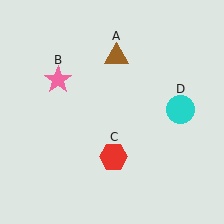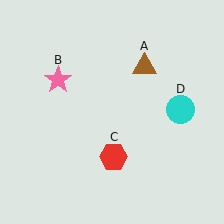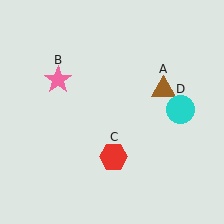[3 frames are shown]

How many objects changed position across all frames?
1 object changed position: brown triangle (object A).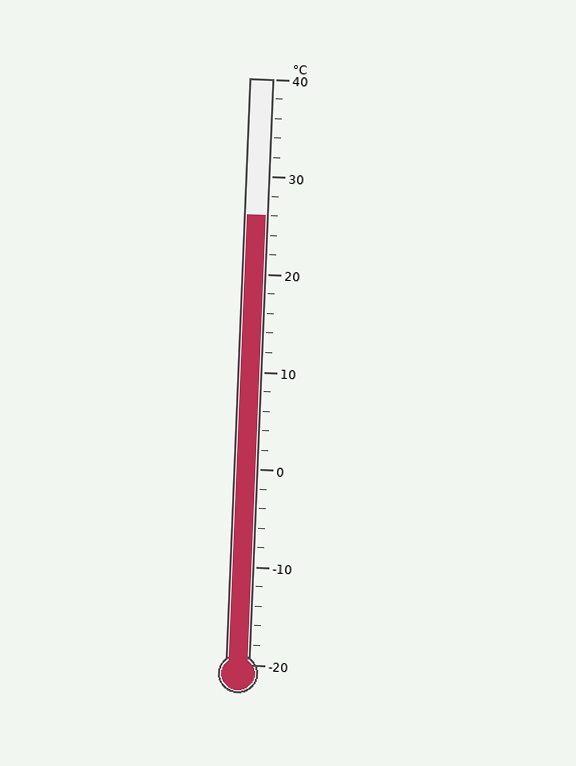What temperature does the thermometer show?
The thermometer shows approximately 26°C.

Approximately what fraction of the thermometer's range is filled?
The thermometer is filled to approximately 75% of its range.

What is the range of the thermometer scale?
The thermometer scale ranges from -20°C to 40°C.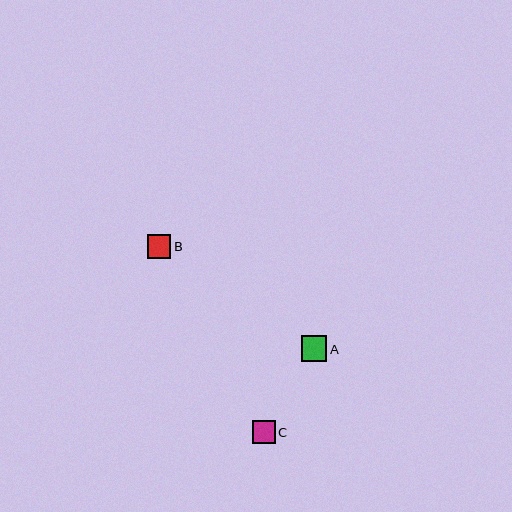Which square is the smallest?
Square C is the smallest with a size of approximately 23 pixels.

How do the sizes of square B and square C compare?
Square B and square C are approximately the same size.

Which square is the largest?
Square A is the largest with a size of approximately 26 pixels.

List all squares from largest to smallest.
From largest to smallest: A, B, C.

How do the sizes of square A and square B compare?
Square A and square B are approximately the same size.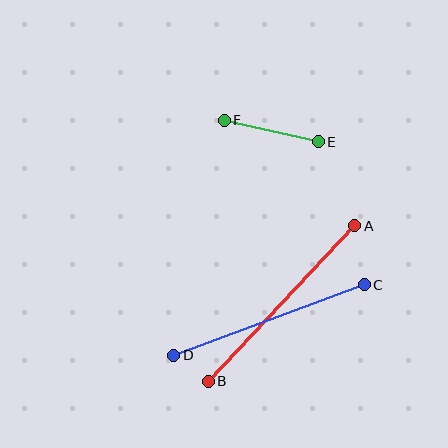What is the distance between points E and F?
The distance is approximately 96 pixels.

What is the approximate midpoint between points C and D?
The midpoint is at approximately (269, 320) pixels.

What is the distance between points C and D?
The distance is approximately 203 pixels.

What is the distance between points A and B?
The distance is approximately 214 pixels.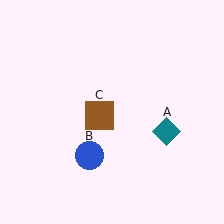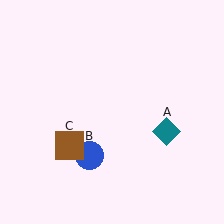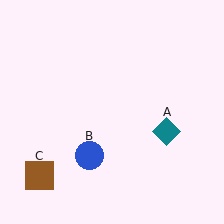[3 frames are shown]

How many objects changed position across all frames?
1 object changed position: brown square (object C).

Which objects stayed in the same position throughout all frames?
Teal diamond (object A) and blue circle (object B) remained stationary.